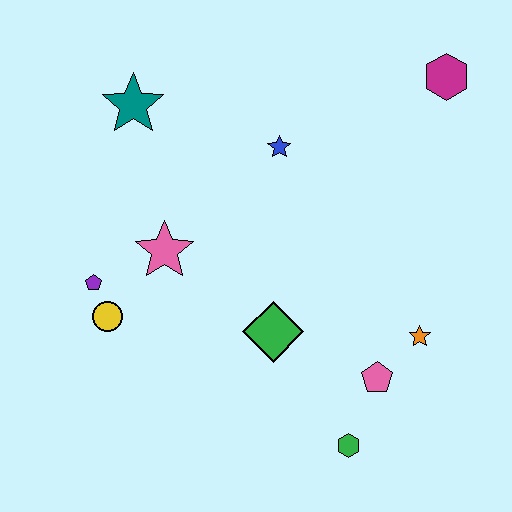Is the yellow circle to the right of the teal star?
No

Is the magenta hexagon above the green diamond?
Yes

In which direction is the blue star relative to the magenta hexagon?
The blue star is to the left of the magenta hexagon.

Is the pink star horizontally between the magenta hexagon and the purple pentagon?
Yes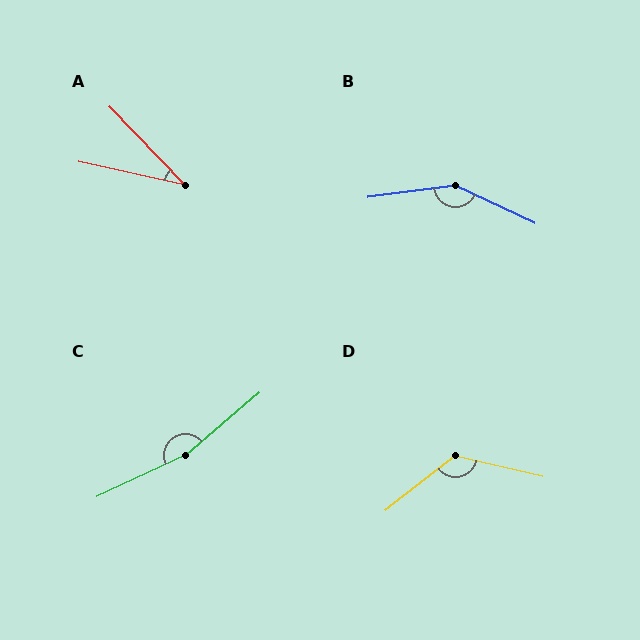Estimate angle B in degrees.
Approximately 147 degrees.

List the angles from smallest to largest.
A (34°), D (129°), B (147°), C (164°).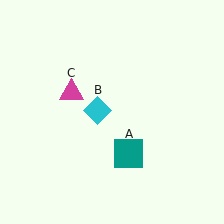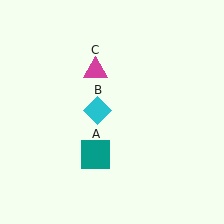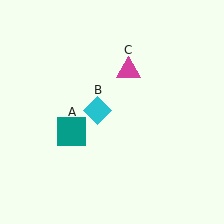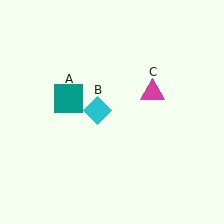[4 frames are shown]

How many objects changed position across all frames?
2 objects changed position: teal square (object A), magenta triangle (object C).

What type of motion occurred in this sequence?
The teal square (object A), magenta triangle (object C) rotated clockwise around the center of the scene.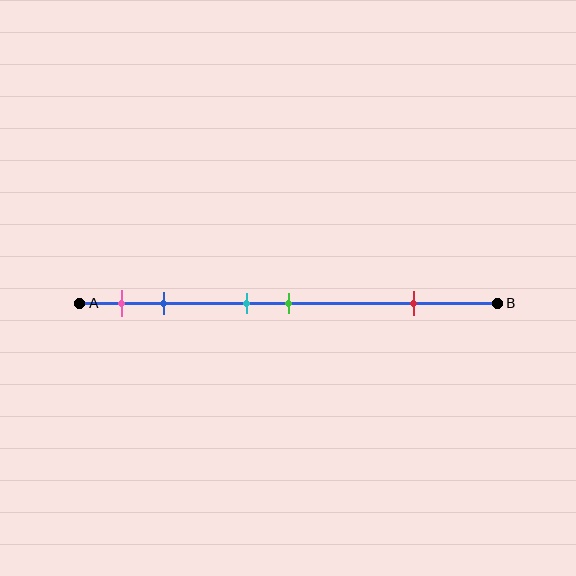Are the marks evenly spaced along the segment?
No, the marks are not evenly spaced.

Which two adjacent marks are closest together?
The cyan and green marks are the closest adjacent pair.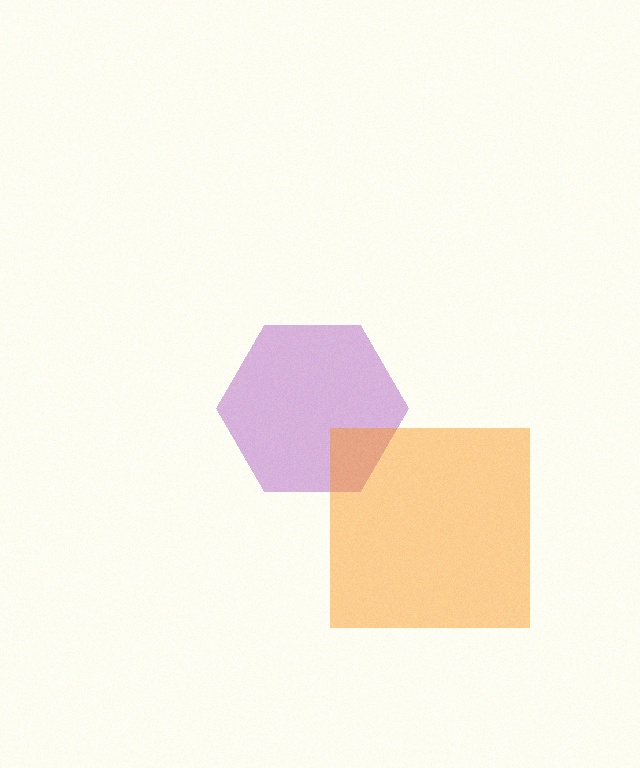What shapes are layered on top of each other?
The layered shapes are: a purple hexagon, an orange square.